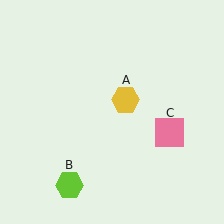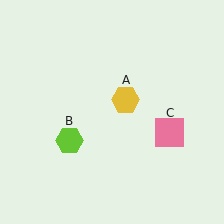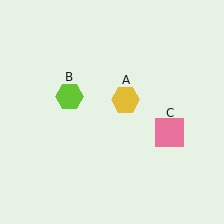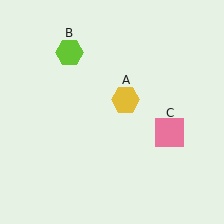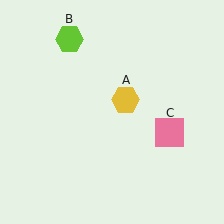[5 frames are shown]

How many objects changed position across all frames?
1 object changed position: lime hexagon (object B).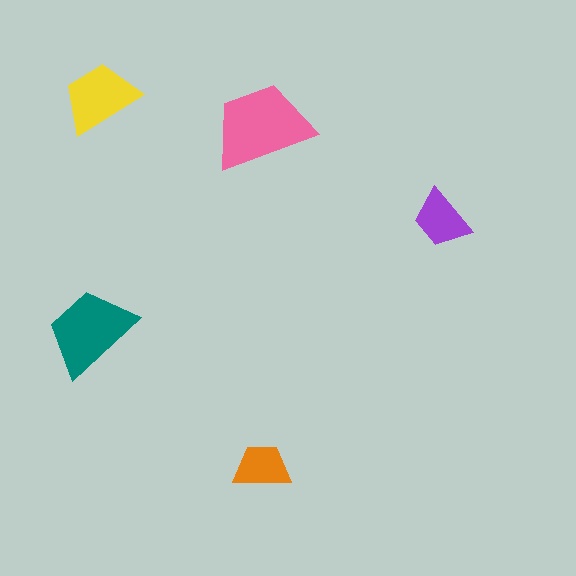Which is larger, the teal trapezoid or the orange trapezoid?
The teal one.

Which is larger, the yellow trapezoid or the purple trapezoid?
The yellow one.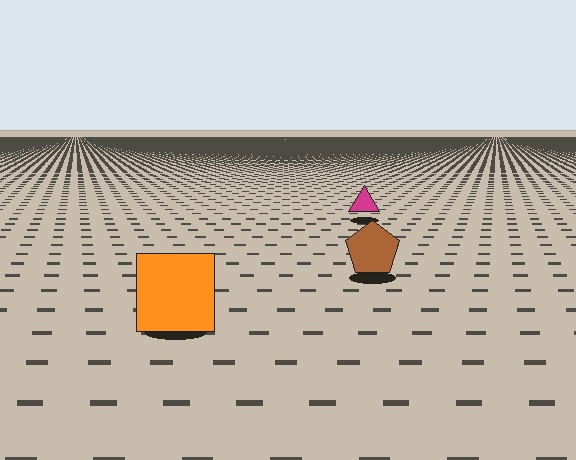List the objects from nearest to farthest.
From nearest to farthest: the orange square, the brown pentagon, the magenta triangle.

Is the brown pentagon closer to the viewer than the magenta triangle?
Yes. The brown pentagon is closer — you can tell from the texture gradient: the ground texture is coarser near it.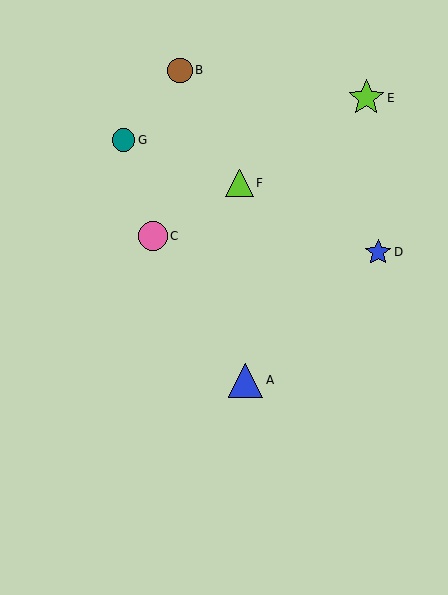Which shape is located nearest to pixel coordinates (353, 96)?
The lime star (labeled E) at (366, 98) is nearest to that location.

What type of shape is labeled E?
Shape E is a lime star.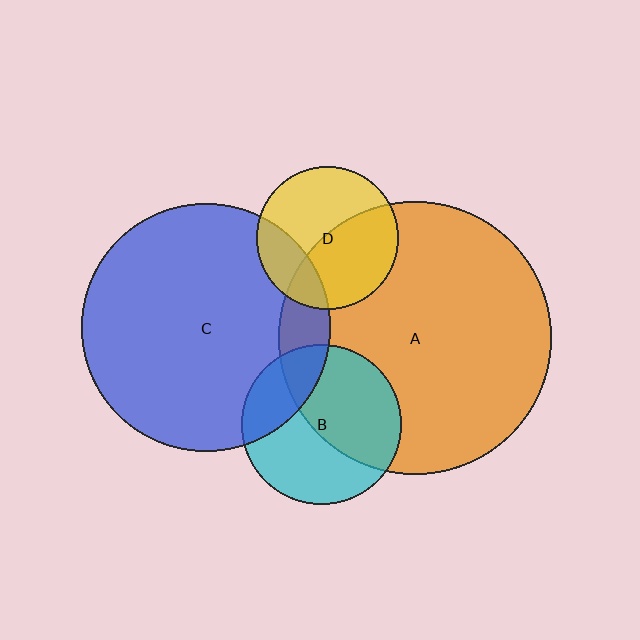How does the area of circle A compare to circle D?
Approximately 3.7 times.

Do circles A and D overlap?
Yes.